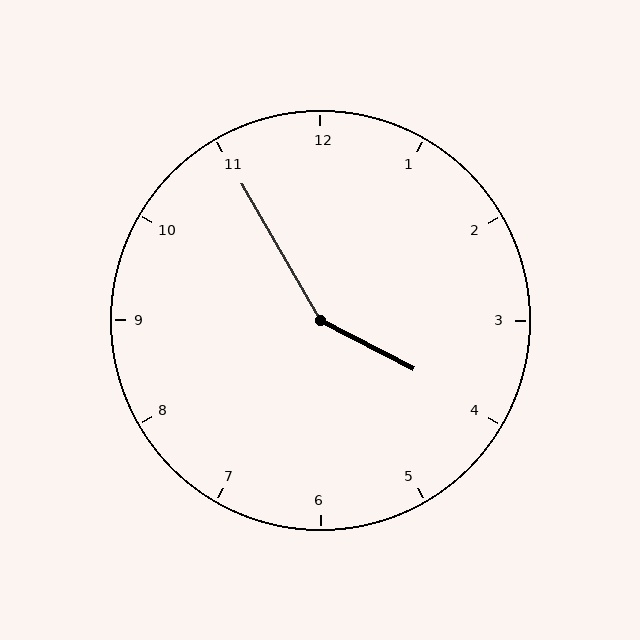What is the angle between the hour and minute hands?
Approximately 148 degrees.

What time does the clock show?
3:55.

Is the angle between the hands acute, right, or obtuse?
It is obtuse.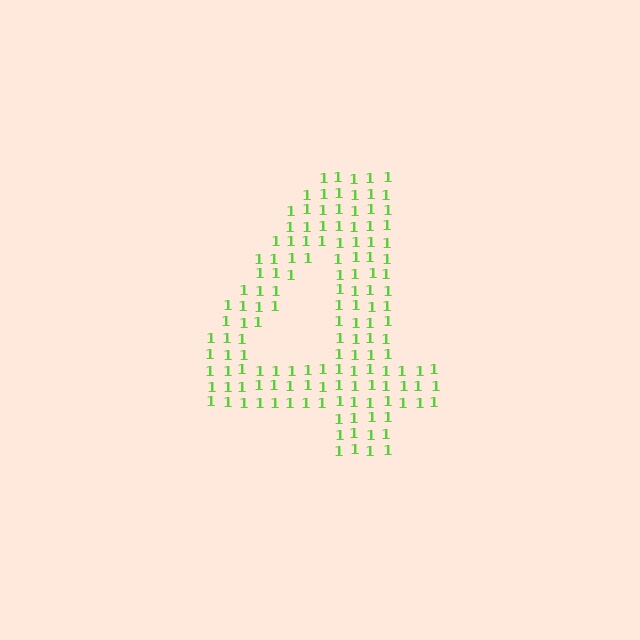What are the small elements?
The small elements are digit 1's.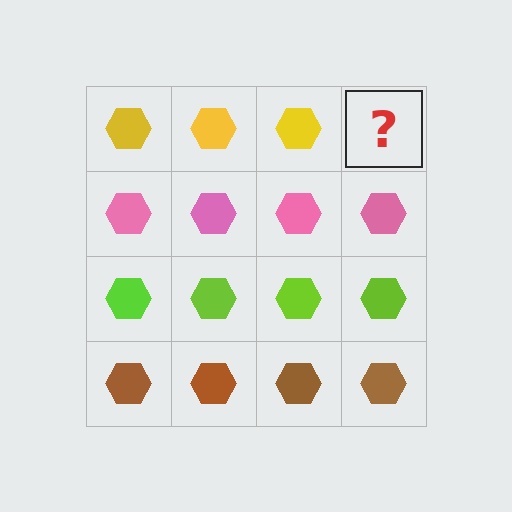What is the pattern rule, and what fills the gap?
The rule is that each row has a consistent color. The gap should be filled with a yellow hexagon.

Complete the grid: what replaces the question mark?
The question mark should be replaced with a yellow hexagon.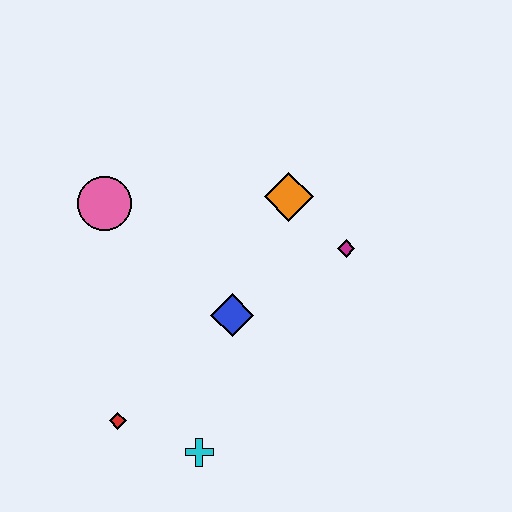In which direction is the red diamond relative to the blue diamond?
The red diamond is to the left of the blue diamond.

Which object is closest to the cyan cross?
The red diamond is closest to the cyan cross.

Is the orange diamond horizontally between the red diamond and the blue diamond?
No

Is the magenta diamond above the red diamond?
Yes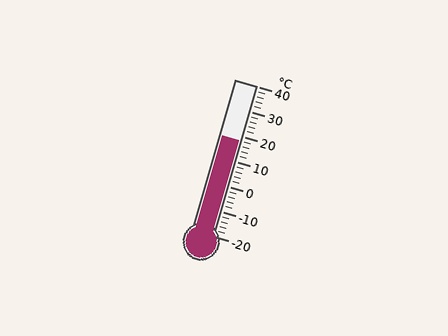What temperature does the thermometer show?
The thermometer shows approximately 18°C.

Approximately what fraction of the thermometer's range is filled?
The thermometer is filled to approximately 65% of its range.